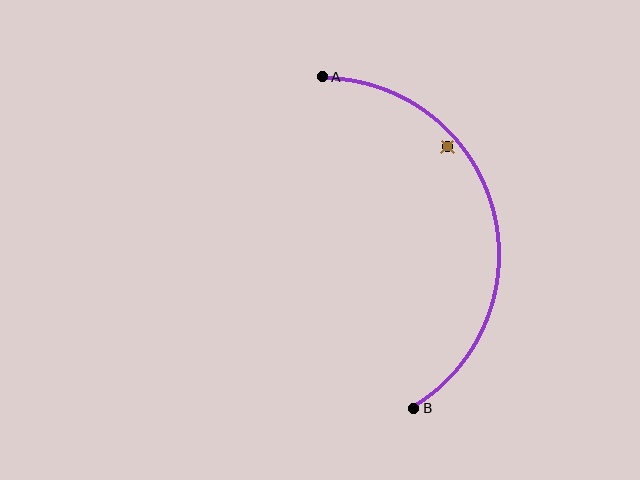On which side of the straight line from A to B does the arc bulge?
The arc bulges to the right of the straight line connecting A and B.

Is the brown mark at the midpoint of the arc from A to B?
No — the brown mark does not lie on the arc at all. It sits slightly inside the curve.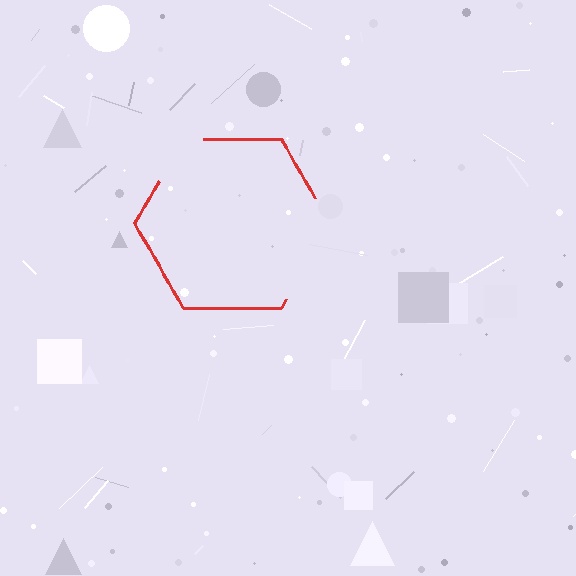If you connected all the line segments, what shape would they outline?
They would outline a hexagon.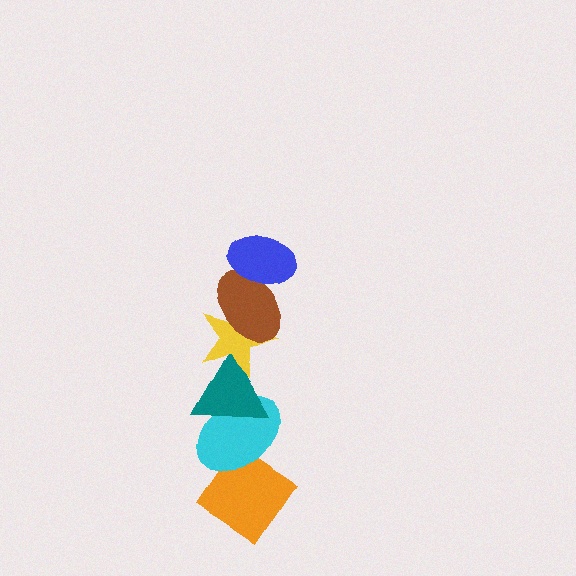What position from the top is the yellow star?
The yellow star is 3rd from the top.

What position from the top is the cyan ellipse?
The cyan ellipse is 5th from the top.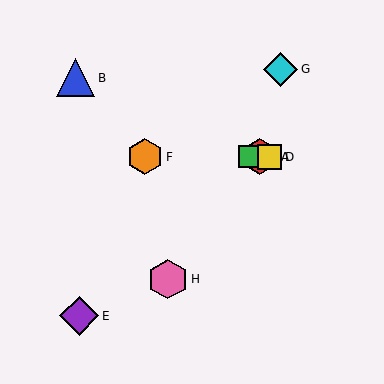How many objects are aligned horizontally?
4 objects (A, C, D, F) are aligned horizontally.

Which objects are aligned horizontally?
Objects A, C, D, F are aligned horizontally.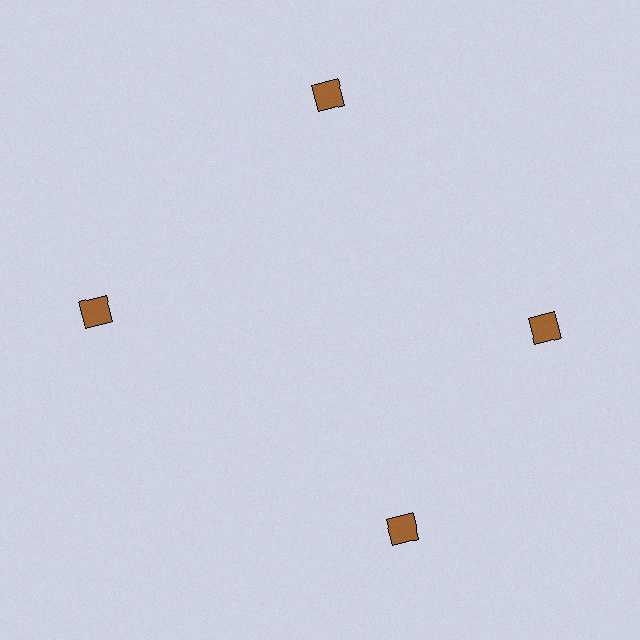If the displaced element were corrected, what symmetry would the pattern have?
It would have 4-fold rotational symmetry — the pattern would map onto itself every 90 degrees.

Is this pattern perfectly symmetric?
No. The 4 brown squares are arranged in a ring, but one element near the 6 o'clock position is rotated out of alignment along the ring, breaking the 4-fold rotational symmetry.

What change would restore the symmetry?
The symmetry would be restored by rotating it back into even spacing with its neighbors so that all 4 squares sit at equal angles and equal distance from the center.